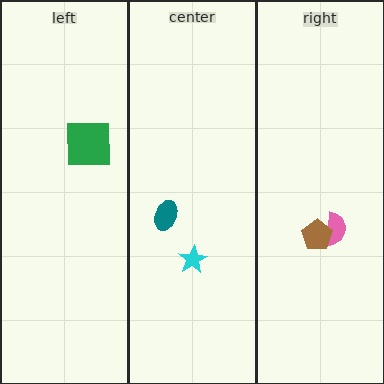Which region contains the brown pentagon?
The right region.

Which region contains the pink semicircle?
The right region.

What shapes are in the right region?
The pink semicircle, the brown pentagon.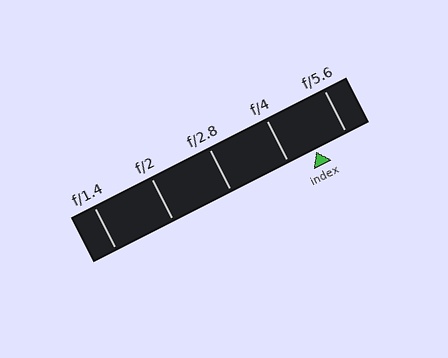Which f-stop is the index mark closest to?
The index mark is closest to f/4.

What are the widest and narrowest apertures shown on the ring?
The widest aperture shown is f/1.4 and the narrowest is f/5.6.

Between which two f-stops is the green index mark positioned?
The index mark is between f/4 and f/5.6.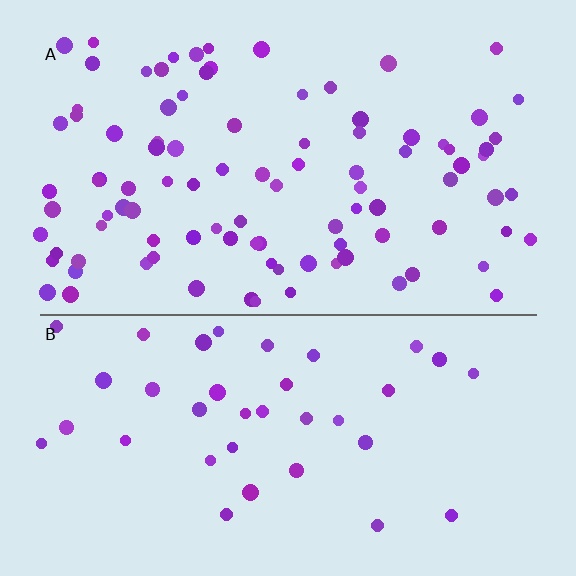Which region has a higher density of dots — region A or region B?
A (the top).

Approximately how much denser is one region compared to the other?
Approximately 2.5× — region A over region B.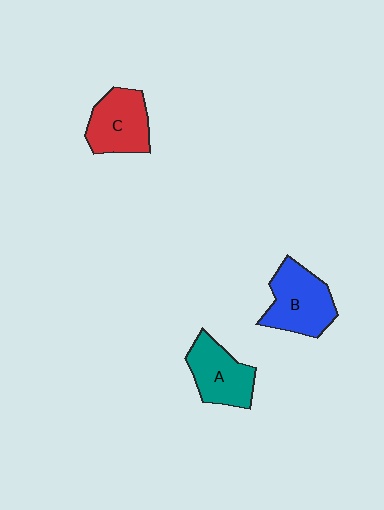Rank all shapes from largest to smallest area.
From largest to smallest: B (blue), C (red), A (teal).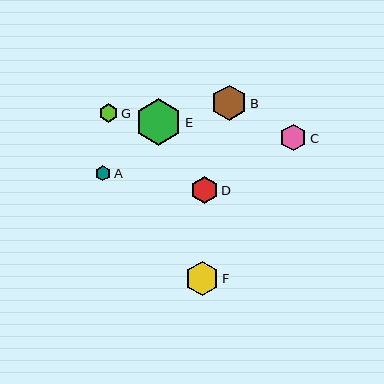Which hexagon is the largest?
Hexagon E is the largest with a size of approximately 47 pixels.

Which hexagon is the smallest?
Hexagon A is the smallest with a size of approximately 15 pixels.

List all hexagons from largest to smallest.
From largest to smallest: E, B, F, D, C, G, A.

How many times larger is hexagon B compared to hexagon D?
Hexagon B is approximately 1.3 times the size of hexagon D.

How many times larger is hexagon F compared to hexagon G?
Hexagon F is approximately 1.8 times the size of hexagon G.